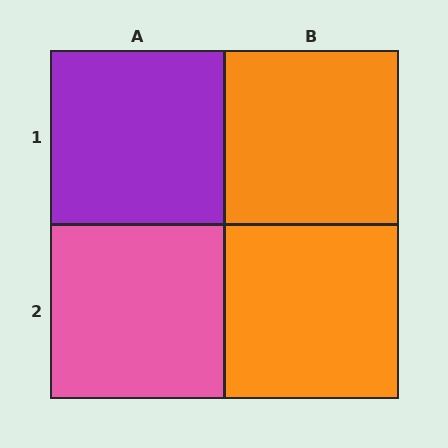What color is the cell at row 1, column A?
Purple.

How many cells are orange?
2 cells are orange.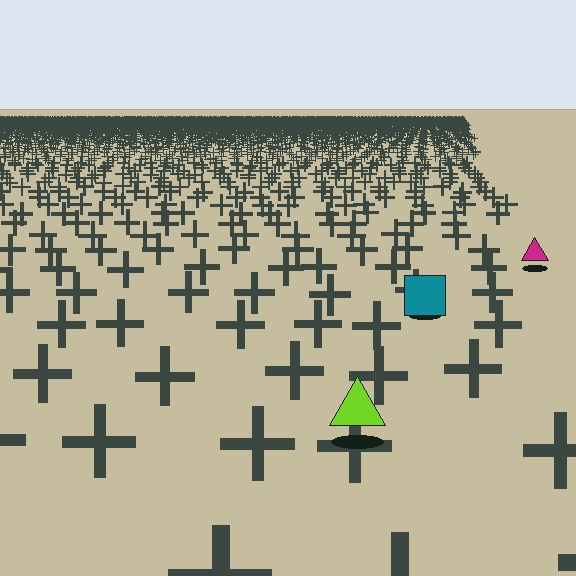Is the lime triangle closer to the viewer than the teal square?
Yes. The lime triangle is closer — you can tell from the texture gradient: the ground texture is coarser near it.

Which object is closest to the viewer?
The lime triangle is closest. The texture marks near it are larger and more spread out.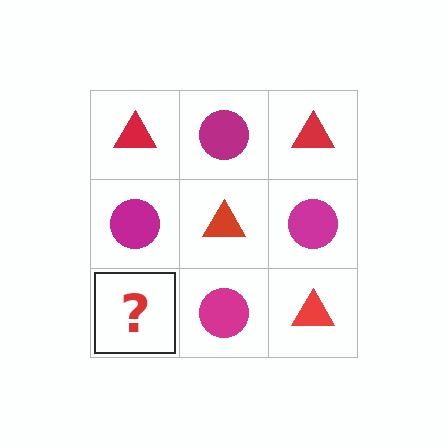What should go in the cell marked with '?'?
The missing cell should contain a red triangle.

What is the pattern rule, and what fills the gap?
The rule is that it alternates red triangle and magenta circle in a checkerboard pattern. The gap should be filled with a red triangle.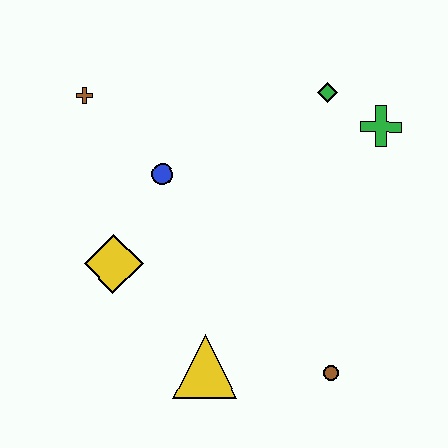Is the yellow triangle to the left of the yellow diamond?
No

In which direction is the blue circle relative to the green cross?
The blue circle is to the left of the green cross.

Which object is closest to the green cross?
The green diamond is closest to the green cross.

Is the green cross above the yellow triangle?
Yes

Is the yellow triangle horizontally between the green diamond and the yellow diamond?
Yes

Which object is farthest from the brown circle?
The brown cross is farthest from the brown circle.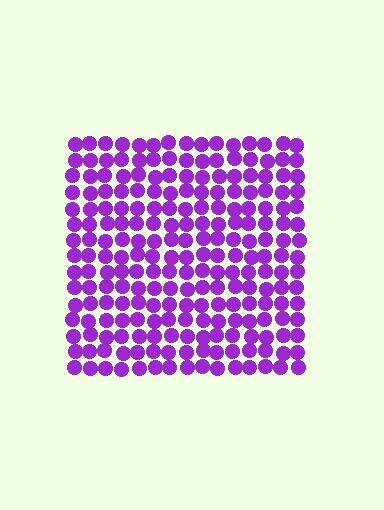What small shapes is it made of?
It is made of small circles.